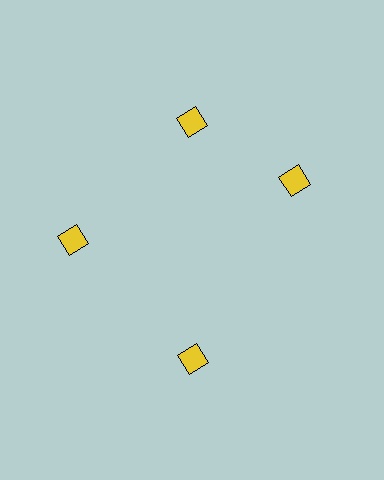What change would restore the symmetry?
The symmetry would be restored by rotating it back into even spacing with its neighbors so that all 4 diamonds sit at equal angles and equal distance from the center.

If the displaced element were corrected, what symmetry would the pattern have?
It would have 4-fold rotational symmetry — the pattern would map onto itself every 90 degrees.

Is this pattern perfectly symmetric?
No. The 4 yellow diamonds are arranged in a ring, but one element near the 3 o'clock position is rotated out of alignment along the ring, breaking the 4-fold rotational symmetry.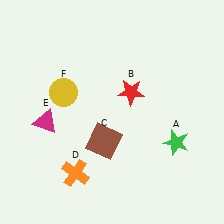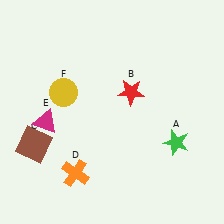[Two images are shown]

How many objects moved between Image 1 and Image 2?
1 object moved between the two images.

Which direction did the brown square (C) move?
The brown square (C) moved left.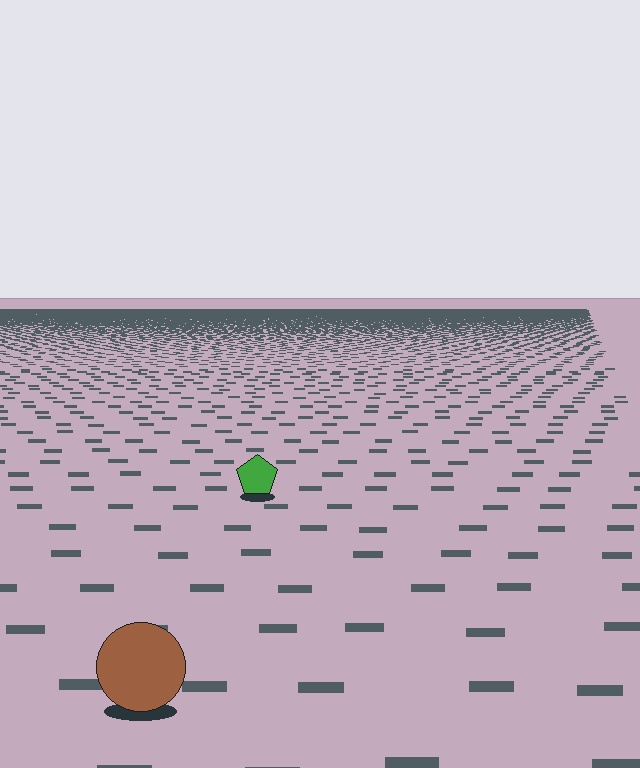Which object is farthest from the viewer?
The green pentagon is farthest from the viewer. It appears smaller and the ground texture around it is denser.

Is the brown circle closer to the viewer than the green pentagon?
Yes. The brown circle is closer — you can tell from the texture gradient: the ground texture is coarser near it.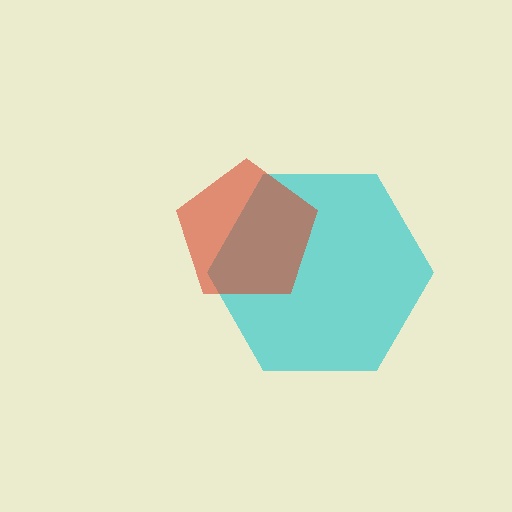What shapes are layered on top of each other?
The layered shapes are: a cyan hexagon, a red pentagon.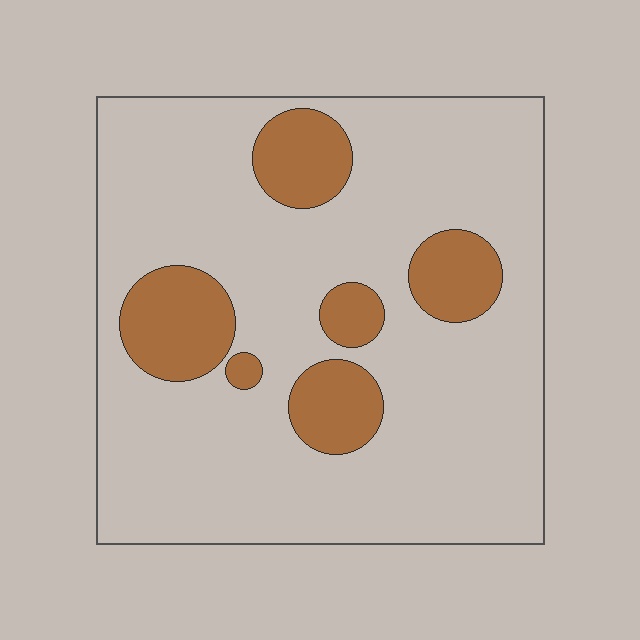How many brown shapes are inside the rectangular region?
6.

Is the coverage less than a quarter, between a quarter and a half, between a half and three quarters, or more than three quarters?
Less than a quarter.